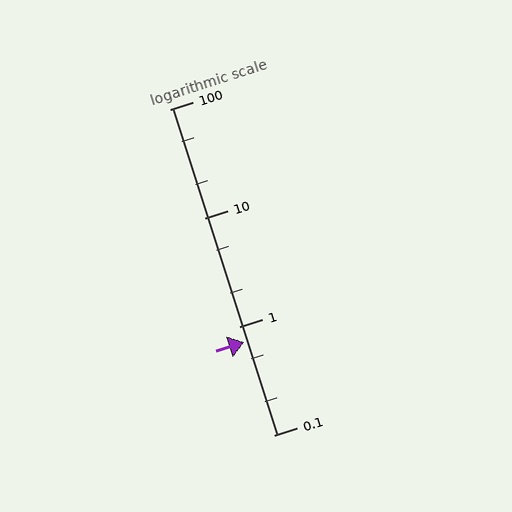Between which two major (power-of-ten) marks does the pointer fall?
The pointer is between 0.1 and 1.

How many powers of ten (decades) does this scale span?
The scale spans 3 decades, from 0.1 to 100.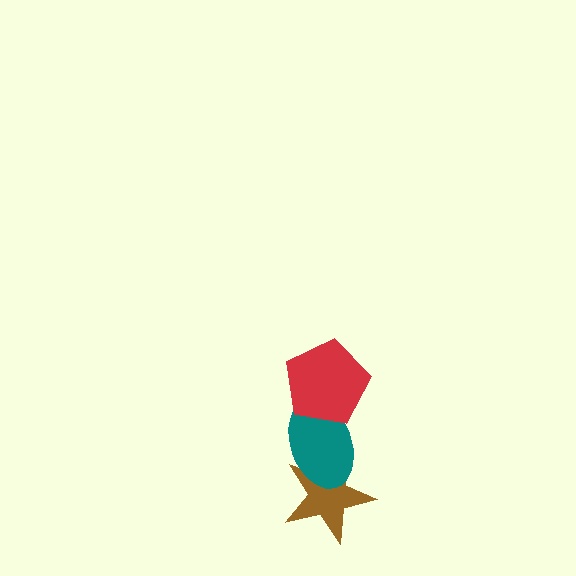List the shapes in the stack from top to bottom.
From top to bottom: the red pentagon, the teal ellipse, the brown star.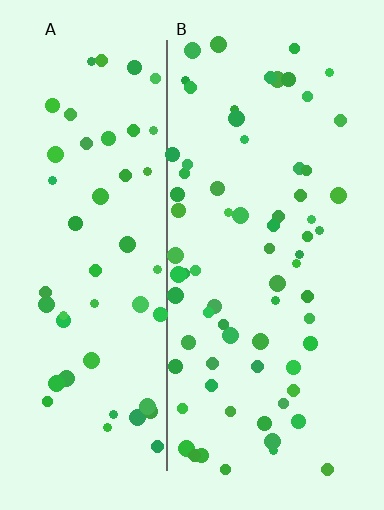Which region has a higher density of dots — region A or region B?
B (the right).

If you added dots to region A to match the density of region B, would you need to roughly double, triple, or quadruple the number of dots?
Approximately double.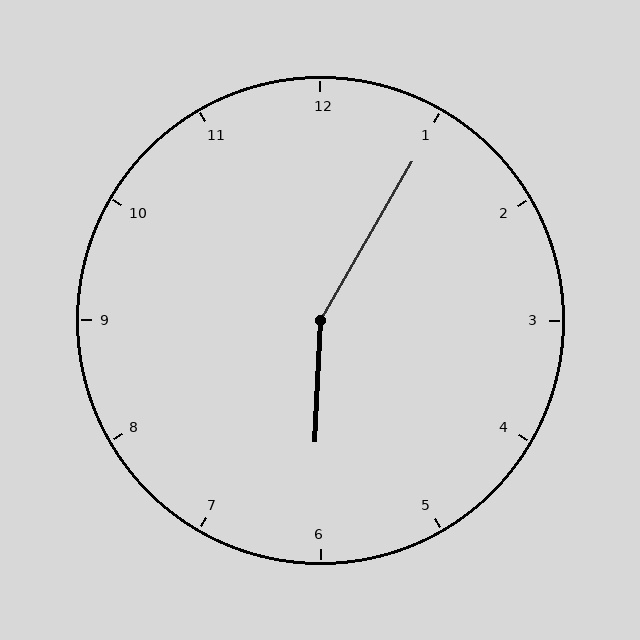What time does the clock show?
6:05.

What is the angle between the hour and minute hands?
Approximately 152 degrees.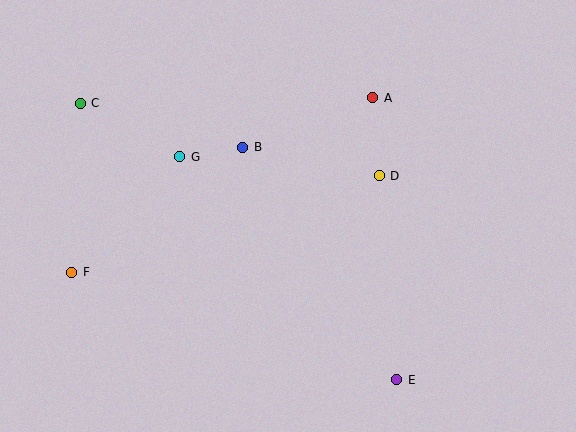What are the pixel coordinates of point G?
Point G is at (180, 157).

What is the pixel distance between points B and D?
The distance between B and D is 139 pixels.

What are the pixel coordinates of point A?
Point A is at (373, 98).